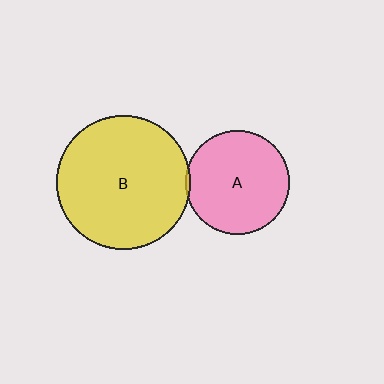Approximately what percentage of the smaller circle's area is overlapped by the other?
Approximately 5%.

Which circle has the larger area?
Circle B (yellow).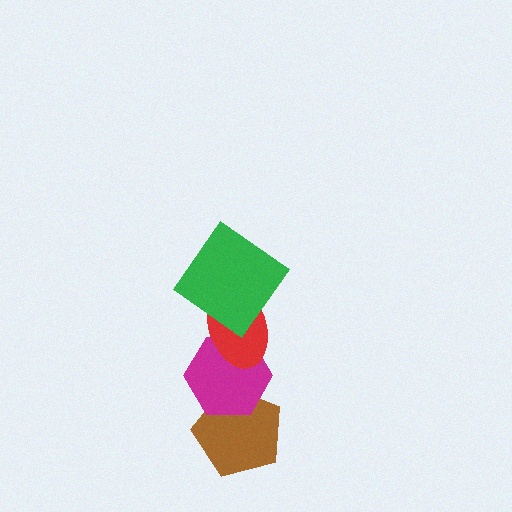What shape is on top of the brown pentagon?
The magenta hexagon is on top of the brown pentagon.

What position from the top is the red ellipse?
The red ellipse is 2nd from the top.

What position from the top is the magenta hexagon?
The magenta hexagon is 3rd from the top.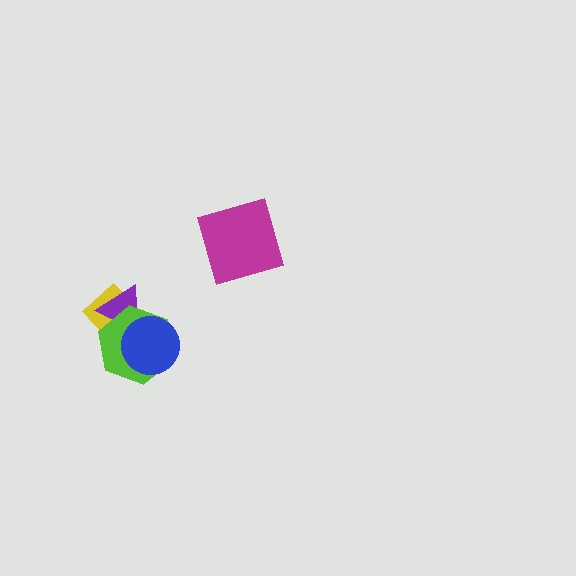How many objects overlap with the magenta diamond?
0 objects overlap with the magenta diamond.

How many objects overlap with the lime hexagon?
3 objects overlap with the lime hexagon.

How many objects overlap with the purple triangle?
3 objects overlap with the purple triangle.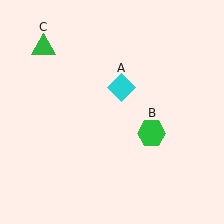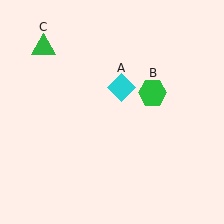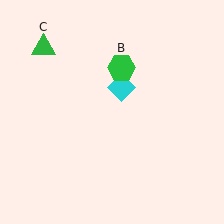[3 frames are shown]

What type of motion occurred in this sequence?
The green hexagon (object B) rotated counterclockwise around the center of the scene.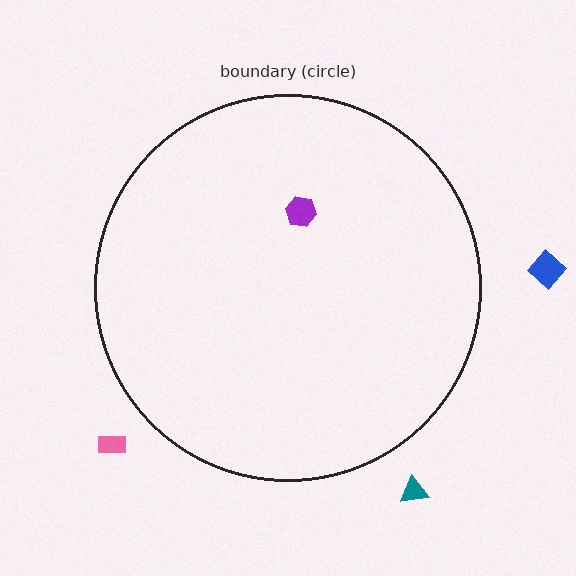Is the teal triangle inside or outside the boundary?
Outside.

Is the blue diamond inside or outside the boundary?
Outside.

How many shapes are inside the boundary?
1 inside, 3 outside.